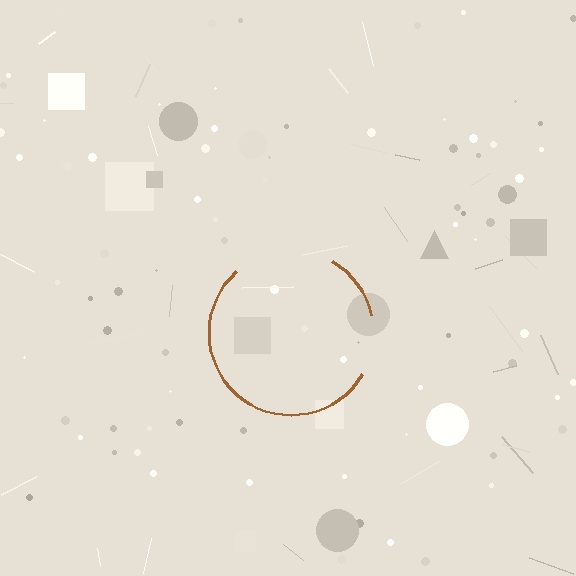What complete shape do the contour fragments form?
The contour fragments form a circle.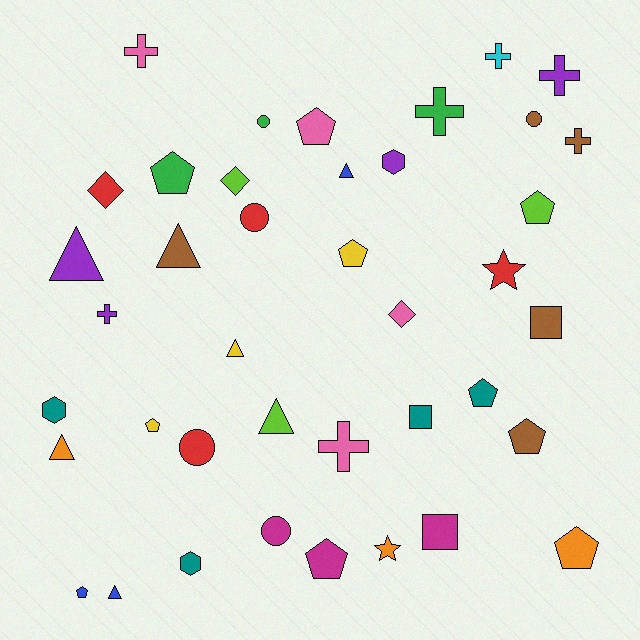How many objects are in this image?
There are 40 objects.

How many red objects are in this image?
There are 4 red objects.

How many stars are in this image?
There are 2 stars.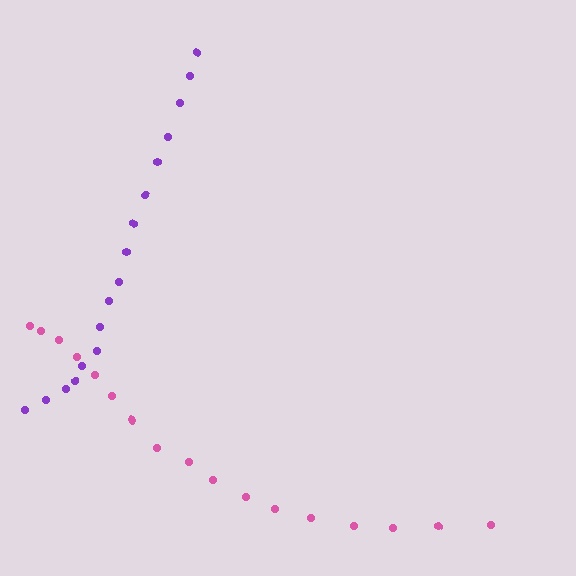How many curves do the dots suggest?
There are 2 distinct paths.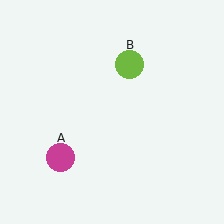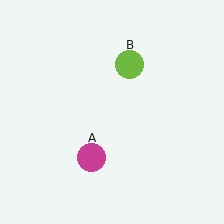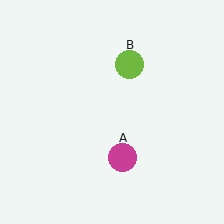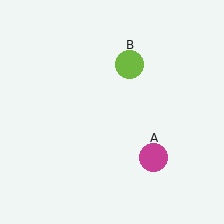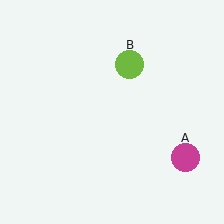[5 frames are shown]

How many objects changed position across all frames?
1 object changed position: magenta circle (object A).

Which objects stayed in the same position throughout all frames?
Lime circle (object B) remained stationary.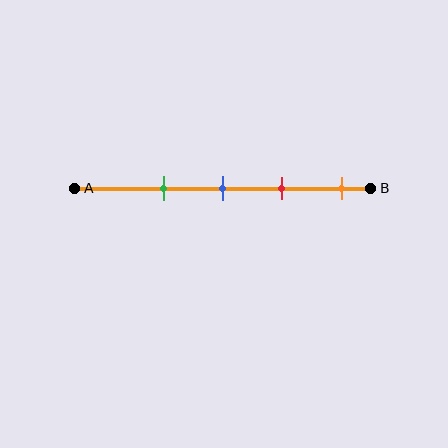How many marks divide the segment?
There are 4 marks dividing the segment.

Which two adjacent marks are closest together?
The blue and red marks are the closest adjacent pair.